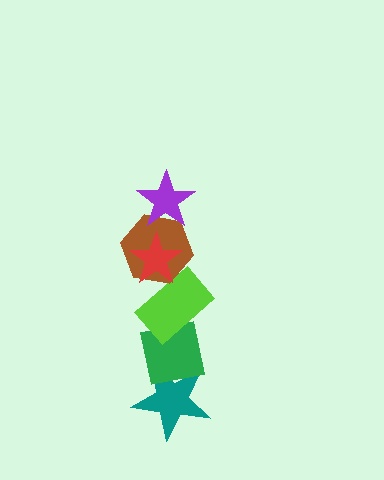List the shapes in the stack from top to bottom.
From top to bottom: the purple star, the red star, the brown hexagon, the lime rectangle, the green square, the teal star.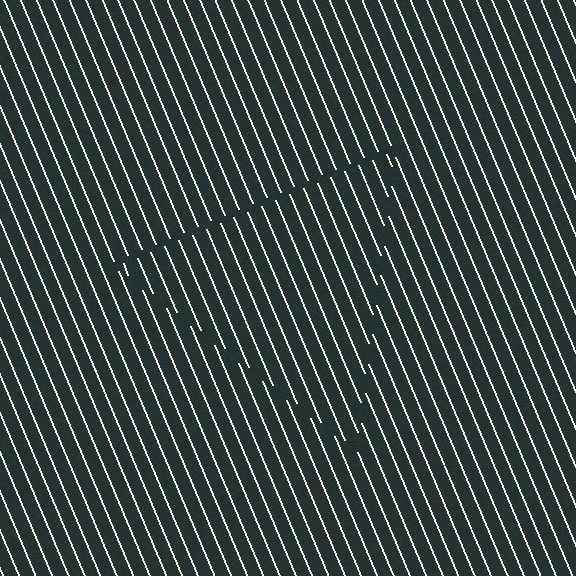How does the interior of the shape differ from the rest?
The interior of the shape contains the same grating, shifted by half a period — the contour is defined by the phase discontinuity where line-ends from the inner and outer gratings abut.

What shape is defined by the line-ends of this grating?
An illusory triangle. The interior of the shape contains the same grating, shifted by half a period — the contour is defined by the phase discontinuity where line-ends from the inner and outer gratings abut.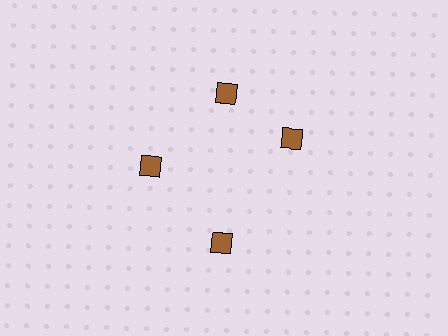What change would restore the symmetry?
The symmetry would be restored by rotating it back into even spacing with its neighbors so that all 4 diamonds sit at equal angles and equal distance from the center.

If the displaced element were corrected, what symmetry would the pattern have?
It would have 4-fold rotational symmetry — the pattern would map onto itself every 90 degrees.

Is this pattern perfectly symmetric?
No. The 4 brown diamonds are arranged in a ring, but one element near the 3 o'clock position is rotated out of alignment along the ring, breaking the 4-fold rotational symmetry.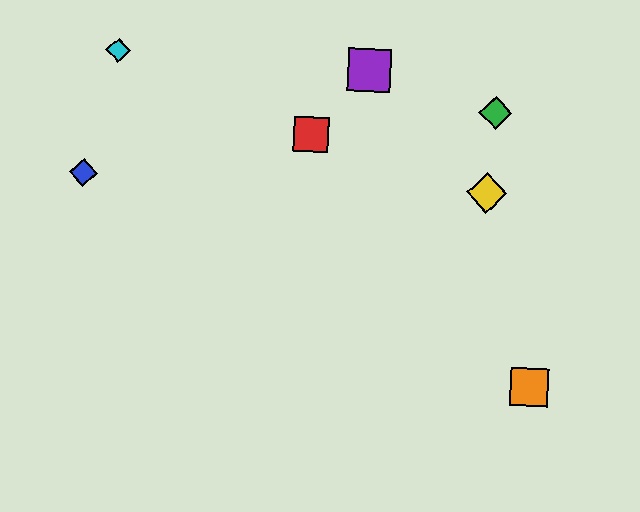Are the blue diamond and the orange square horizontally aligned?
No, the blue diamond is at y≈173 and the orange square is at y≈387.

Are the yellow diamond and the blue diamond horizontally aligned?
Yes, both are at y≈193.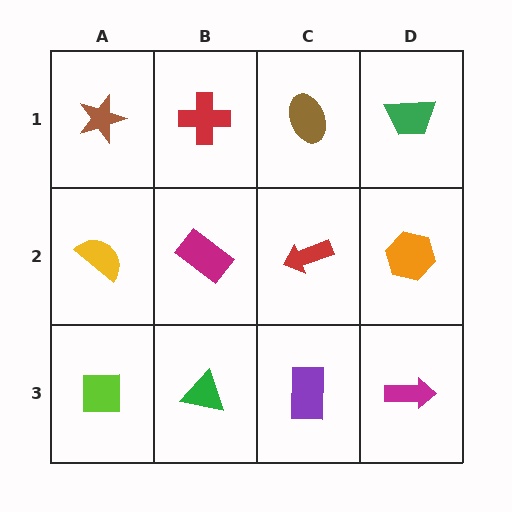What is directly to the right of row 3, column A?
A green triangle.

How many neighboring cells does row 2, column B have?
4.